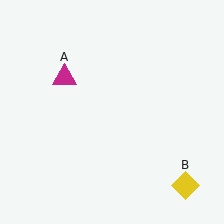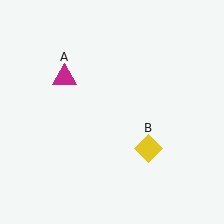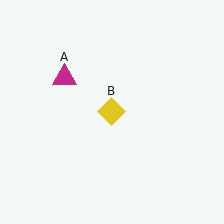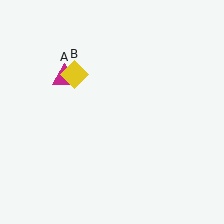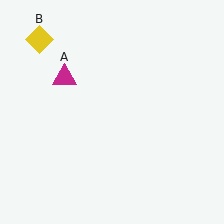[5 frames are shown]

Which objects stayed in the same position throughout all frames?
Magenta triangle (object A) remained stationary.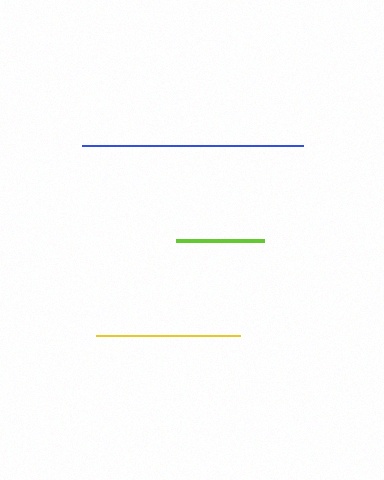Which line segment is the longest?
The blue line is the longest at approximately 221 pixels.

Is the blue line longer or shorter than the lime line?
The blue line is longer than the lime line.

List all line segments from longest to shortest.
From longest to shortest: blue, yellow, lime.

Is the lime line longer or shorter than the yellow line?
The yellow line is longer than the lime line.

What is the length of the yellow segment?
The yellow segment is approximately 144 pixels long.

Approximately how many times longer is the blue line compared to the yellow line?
The blue line is approximately 1.5 times the length of the yellow line.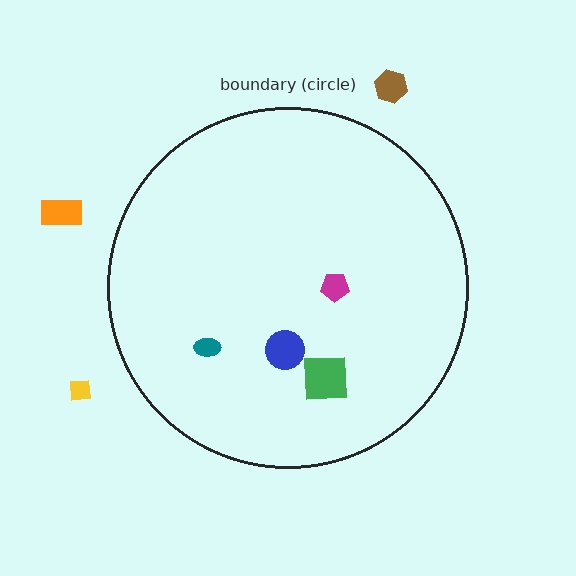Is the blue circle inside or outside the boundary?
Inside.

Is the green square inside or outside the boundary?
Inside.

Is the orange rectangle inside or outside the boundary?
Outside.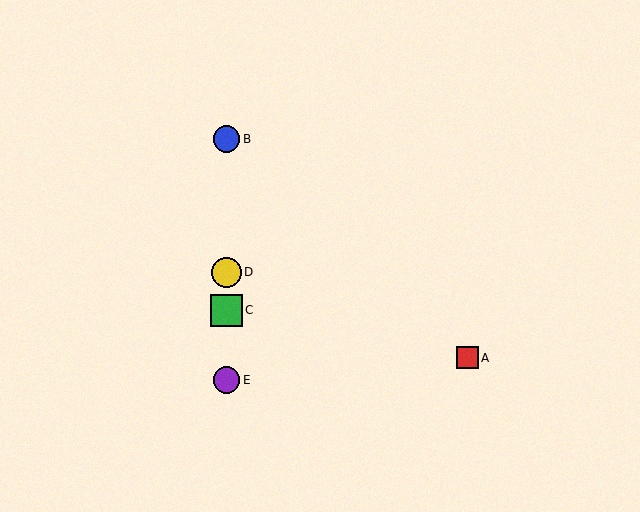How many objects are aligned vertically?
4 objects (B, C, D, E) are aligned vertically.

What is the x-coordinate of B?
Object B is at x≈226.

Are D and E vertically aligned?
Yes, both are at x≈226.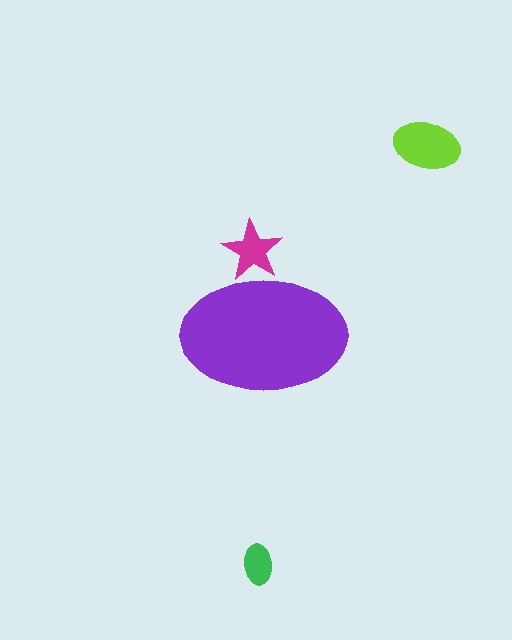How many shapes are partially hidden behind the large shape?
1 shape is partially hidden.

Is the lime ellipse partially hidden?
No, the lime ellipse is fully visible.